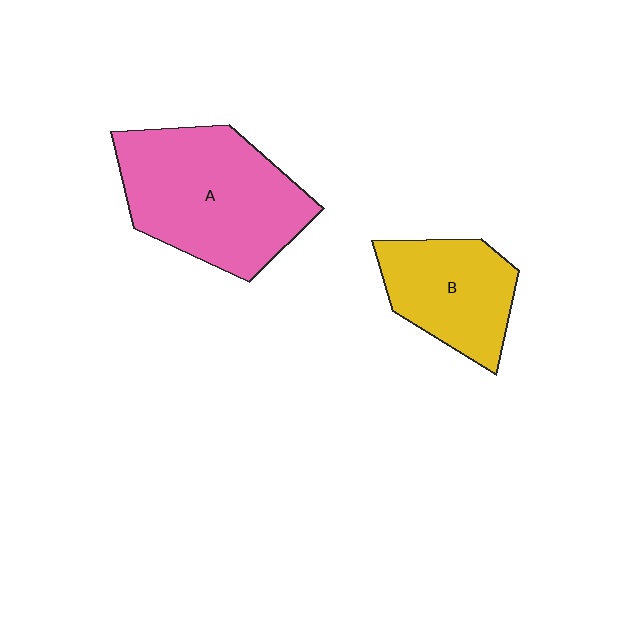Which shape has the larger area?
Shape A (pink).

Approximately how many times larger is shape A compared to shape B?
Approximately 1.6 times.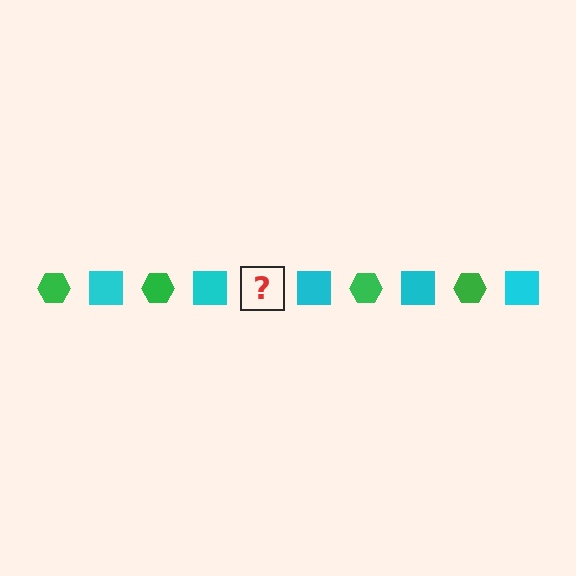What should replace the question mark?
The question mark should be replaced with a green hexagon.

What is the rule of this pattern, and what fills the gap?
The rule is that the pattern alternates between green hexagon and cyan square. The gap should be filled with a green hexagon.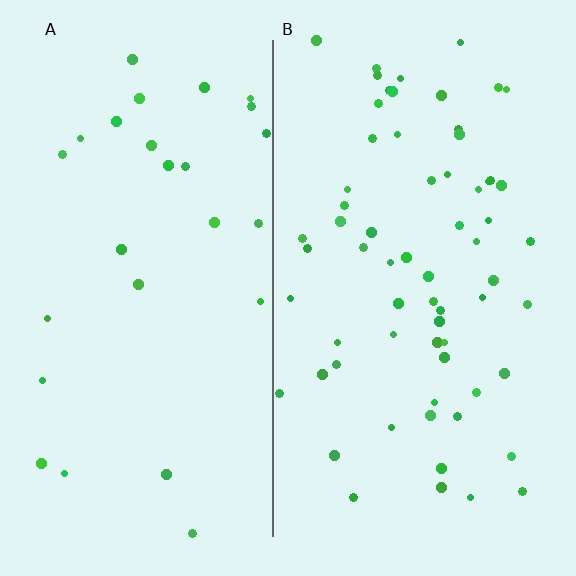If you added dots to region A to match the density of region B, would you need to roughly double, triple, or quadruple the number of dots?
Approximately triple.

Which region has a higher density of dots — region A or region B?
B (the right).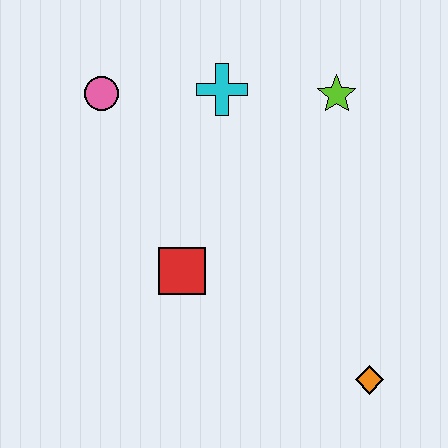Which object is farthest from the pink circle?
The orange diamond is farthest from the pink circle.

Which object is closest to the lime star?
The cyan cross is closest to the lime star.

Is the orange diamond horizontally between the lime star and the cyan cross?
No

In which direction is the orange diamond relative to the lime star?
The orange diamond is below the lime star.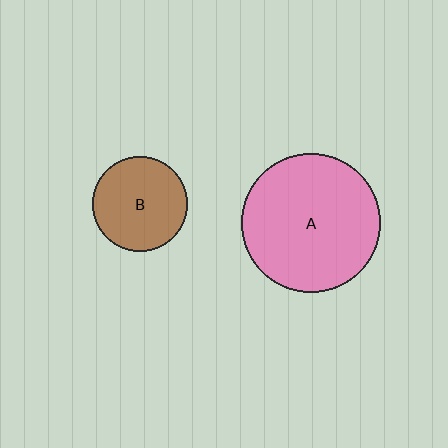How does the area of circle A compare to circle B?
Approximately 2.1 times.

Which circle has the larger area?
Circle A (pink).